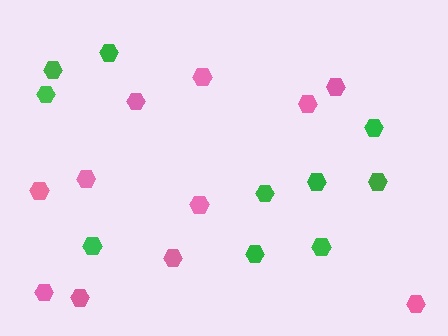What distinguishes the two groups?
There are 2 groups: one group of green hexagons (10) and one group of pink hexagons (11).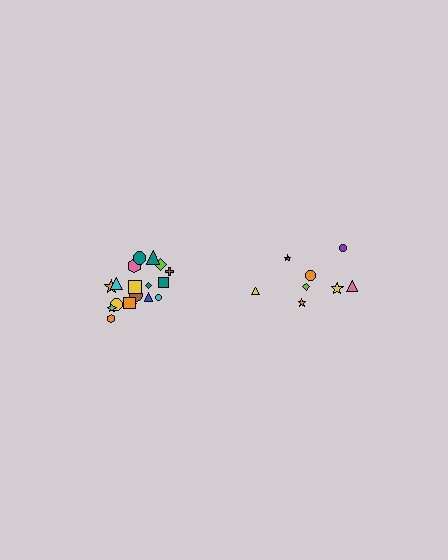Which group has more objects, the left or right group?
The left group.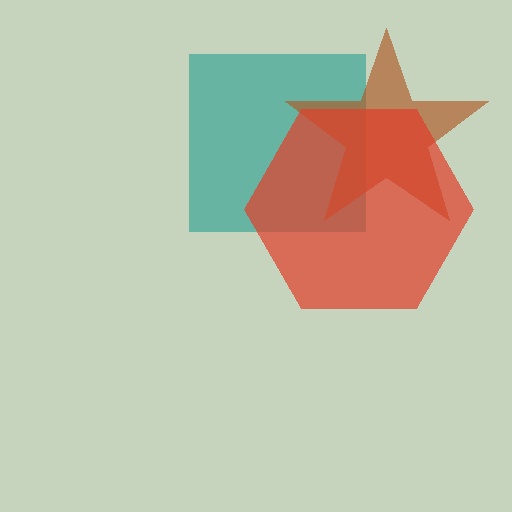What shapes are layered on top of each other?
The layered shapes are: a teal square, a brown star, a red hexagon.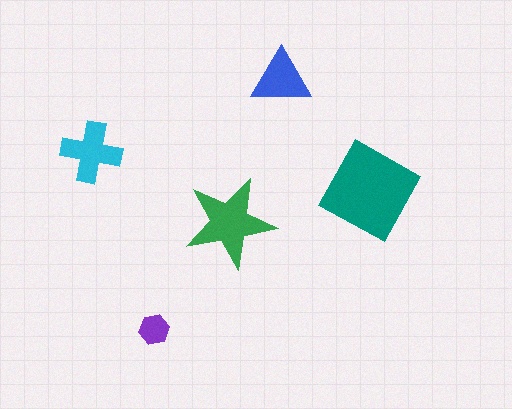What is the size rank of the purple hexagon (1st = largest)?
5th.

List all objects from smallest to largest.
The purple hexagon, the blue triangle, the cyan cross, the green star, the teal square.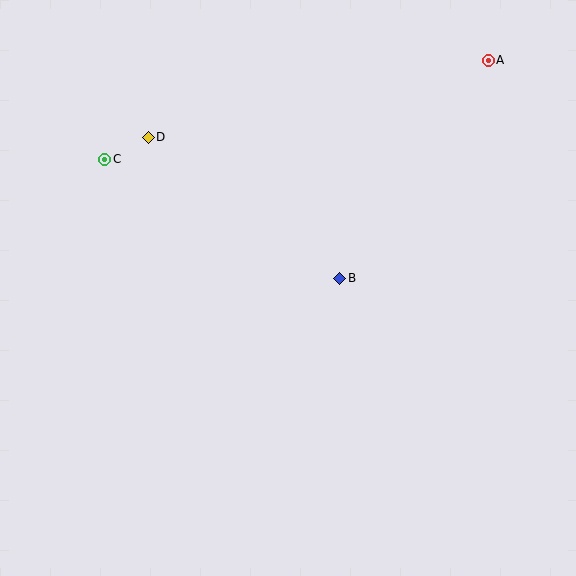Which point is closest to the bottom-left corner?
Point C is closest to the bottom-left corner.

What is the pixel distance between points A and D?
The distance between A and D is 349 pixels.